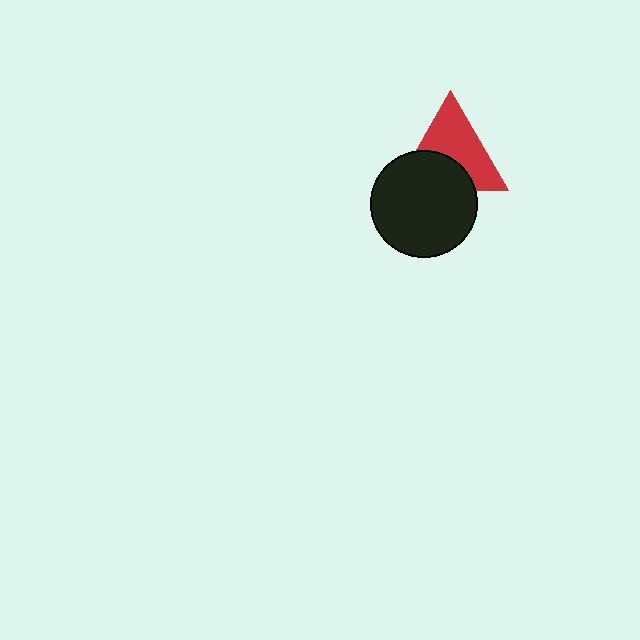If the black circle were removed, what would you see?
You would see the complete red triangle.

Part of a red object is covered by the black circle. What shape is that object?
It is a triangle.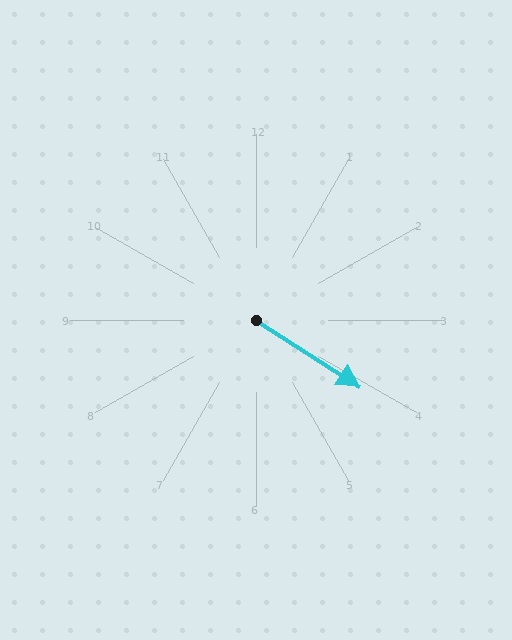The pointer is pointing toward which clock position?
Roughly 4 o'clock.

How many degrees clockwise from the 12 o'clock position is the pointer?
Approximately 123 degrees.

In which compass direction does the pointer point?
Southeast.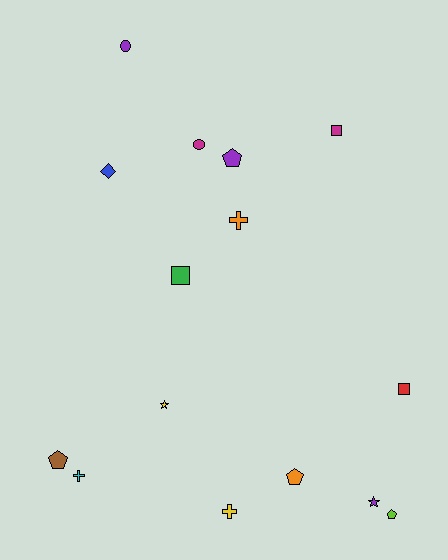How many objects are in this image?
There are 15 objects.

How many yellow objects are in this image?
There are 2 yellow objects.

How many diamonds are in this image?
There is 1 diamond.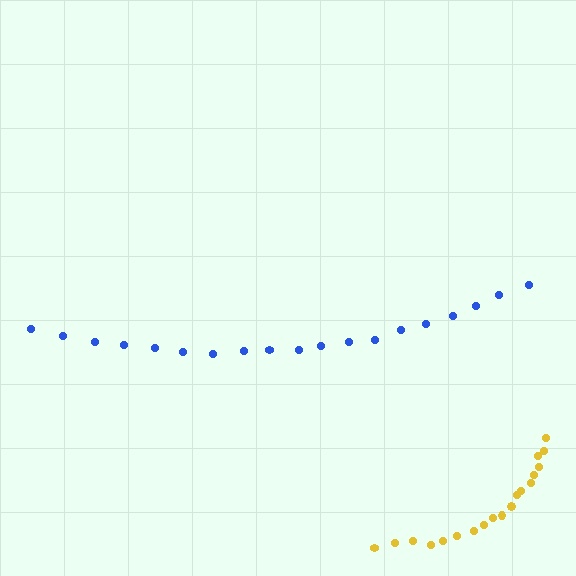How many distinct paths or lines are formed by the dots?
There are 2 distinct paths.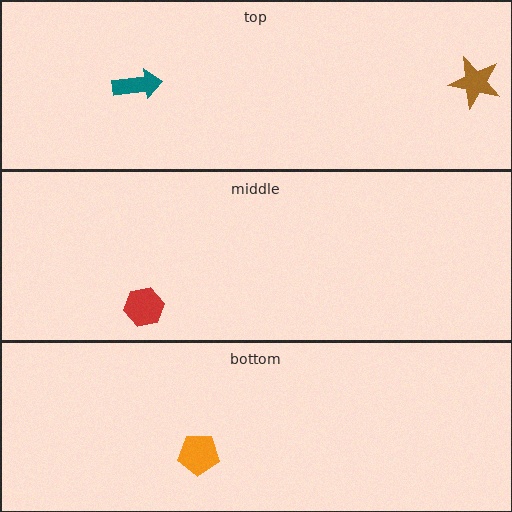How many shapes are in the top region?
2.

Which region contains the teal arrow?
The top region.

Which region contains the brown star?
The top region.